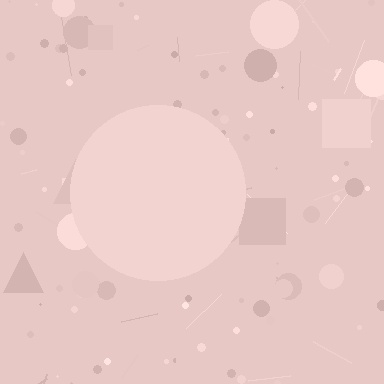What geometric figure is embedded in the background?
A circle is embedded in the background.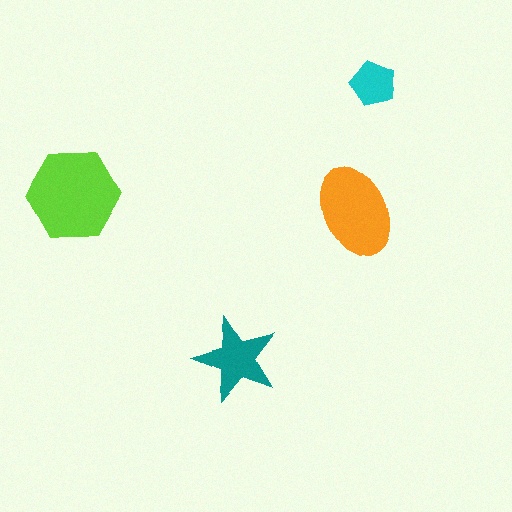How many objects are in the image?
There are 4 objects in the image.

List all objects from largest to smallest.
The lime hexagon, the orange ellipse, the teal star, the cyan pentagon.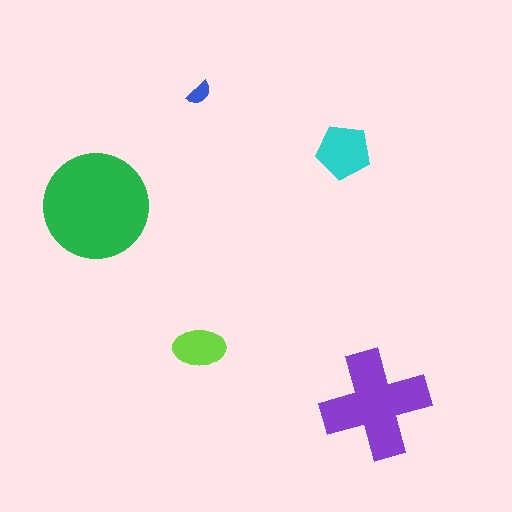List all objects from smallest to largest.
The blue semicircle, the lime ellipse, the cyan pentagon, the purple cross, the green circle.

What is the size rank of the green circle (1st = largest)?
1st.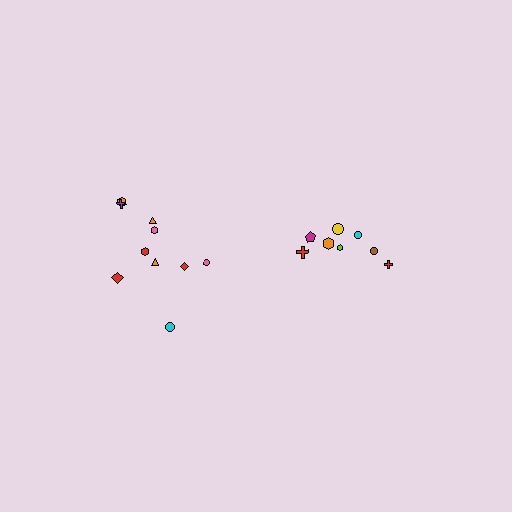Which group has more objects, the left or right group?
The left group.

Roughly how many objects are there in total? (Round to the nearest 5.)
Roughly 20 objects in total.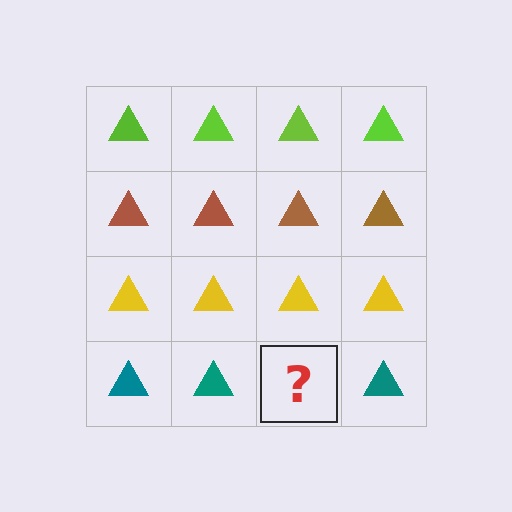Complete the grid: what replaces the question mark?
The question mark should be replaced with a teal triangle.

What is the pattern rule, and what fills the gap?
The rule is that each row has a consistent color. The gap should be filled with a teal triangle.